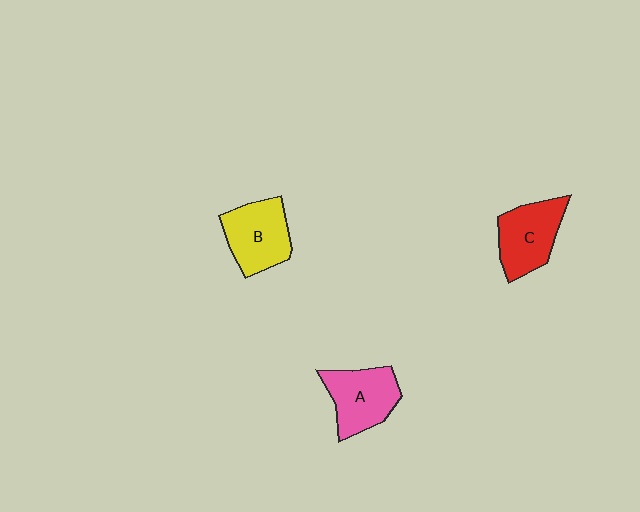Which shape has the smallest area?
Shape A (pink).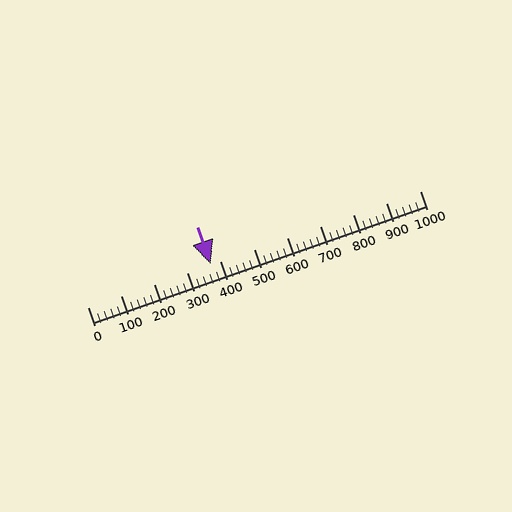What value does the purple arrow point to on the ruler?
The purple arrow points to approximately 372.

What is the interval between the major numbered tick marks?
The major tick marks are spaced 100 units apart.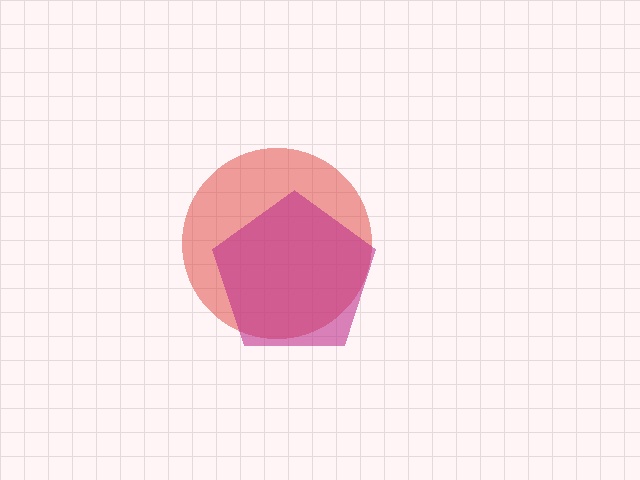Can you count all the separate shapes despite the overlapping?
Yes, there are 2 separate shapes.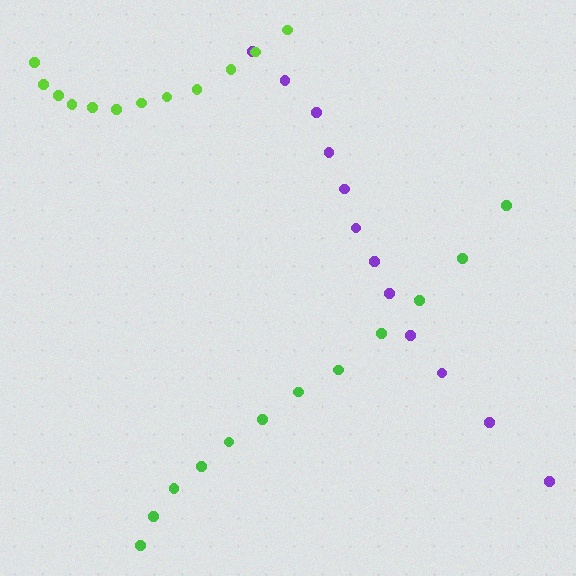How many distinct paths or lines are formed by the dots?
There are 3 distinct paths.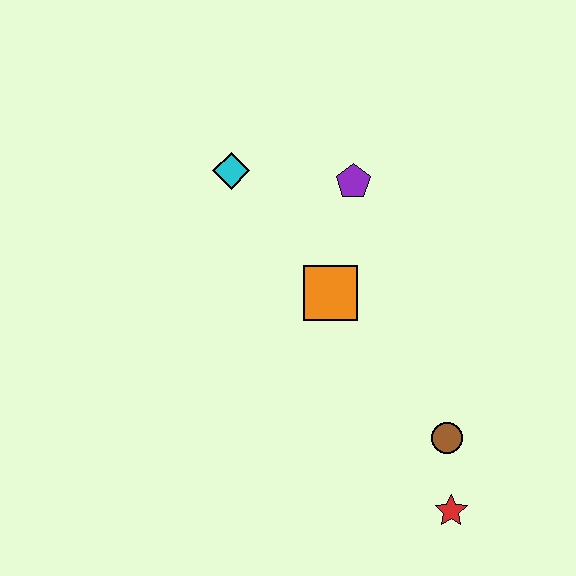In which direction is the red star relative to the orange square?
The red star is below the orange square.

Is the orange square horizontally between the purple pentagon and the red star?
No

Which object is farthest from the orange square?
The red star is farthest from the orange square.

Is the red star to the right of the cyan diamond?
Yes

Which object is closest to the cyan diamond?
The purple pentagon is closest to the cyan diamond.